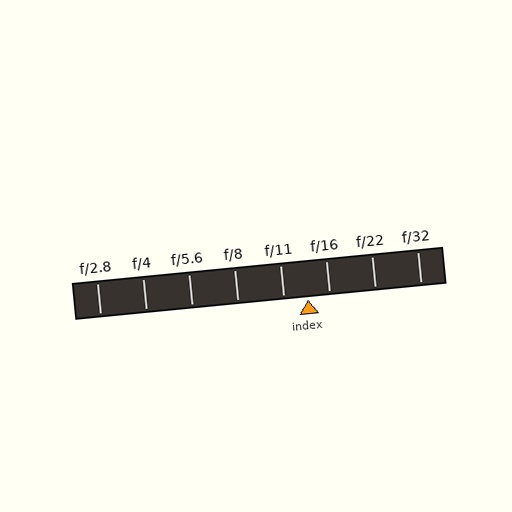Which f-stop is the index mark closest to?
The index mark is closest to f/16.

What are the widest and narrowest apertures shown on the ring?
The widest aperture shown is f/2.8 and the narrowest is f/32.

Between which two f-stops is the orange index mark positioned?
The index mark is between f/11 and f/16.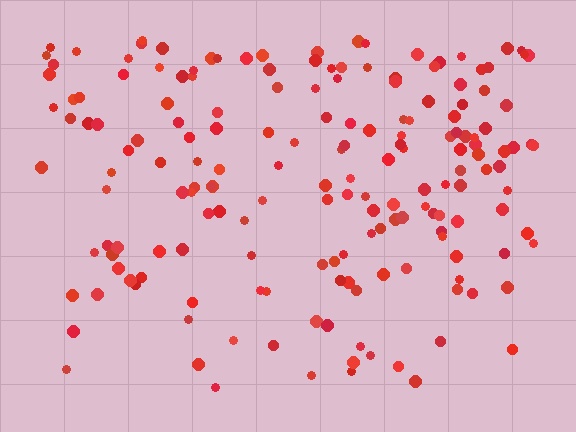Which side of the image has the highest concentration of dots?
The top.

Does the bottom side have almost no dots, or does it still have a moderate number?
Still a moderate number, just noticeably fewer than the top.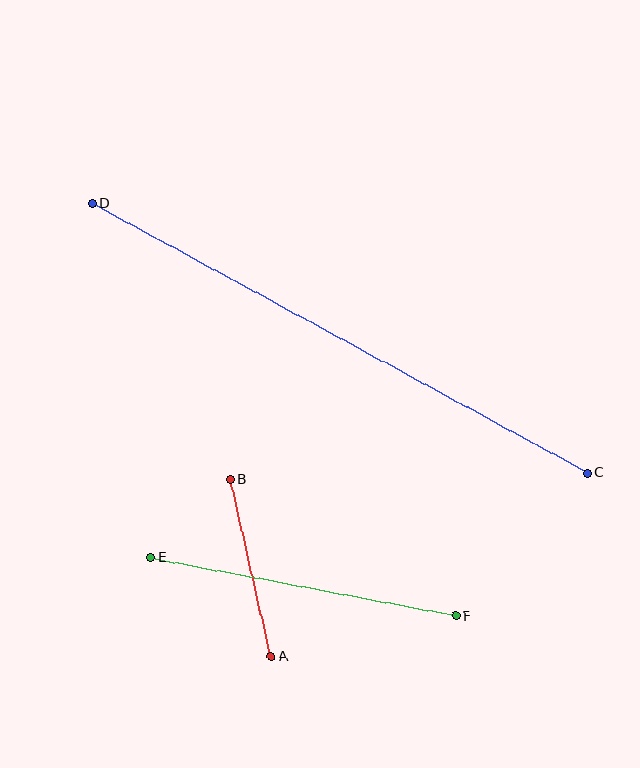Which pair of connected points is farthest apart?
Points C and D are farthest apart.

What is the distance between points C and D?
The distance is approximately 564 pixels.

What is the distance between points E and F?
The distance is approximately 311 pixels.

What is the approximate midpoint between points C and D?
The midpoint is at approximately (340, 338) pixels.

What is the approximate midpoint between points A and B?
The midpoint is at approximately (251, 568) pixels.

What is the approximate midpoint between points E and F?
The midpoint is at approximately (303, 586) pixels.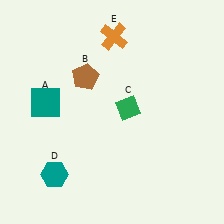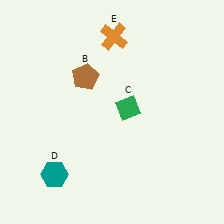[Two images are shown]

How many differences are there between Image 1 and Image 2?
There is 1 difference between the two images.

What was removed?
The teal square (A) was removed in Image 2.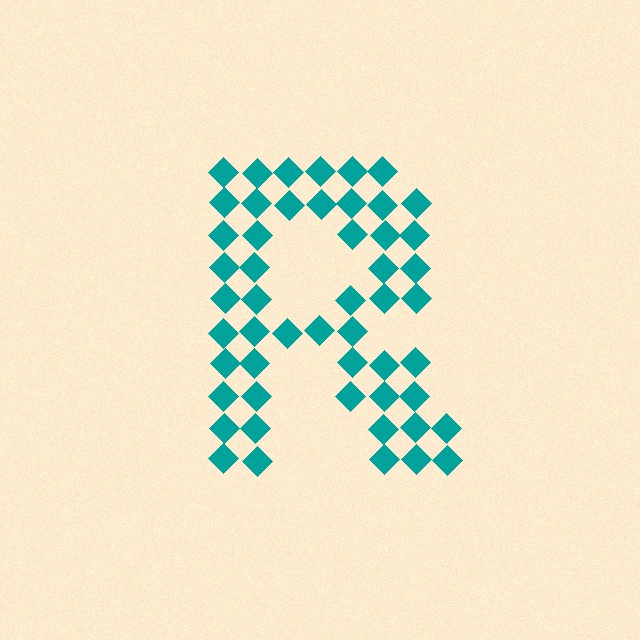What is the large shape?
The large shape is the letter R.